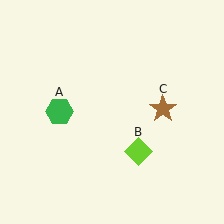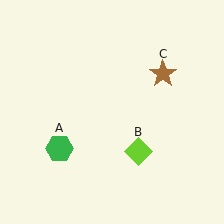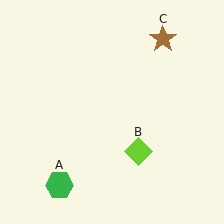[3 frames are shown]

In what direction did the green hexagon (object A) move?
The green hexagon (object A) moved down.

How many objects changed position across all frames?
2 objects changed position: green hexagon (object A), brown star (object C).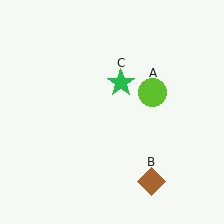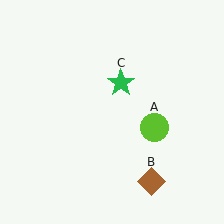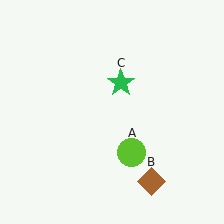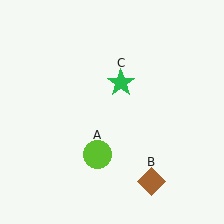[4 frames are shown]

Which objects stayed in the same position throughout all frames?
Brown diamond (object B) and green star (object C) remained stationary.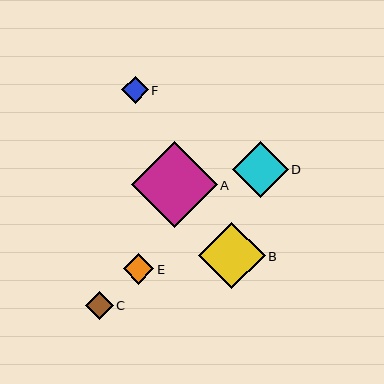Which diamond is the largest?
Diamond A is the largest with a size of approximately 86 pixels.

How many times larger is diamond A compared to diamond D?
Diamond A is approximately 1.5 times the size of diamond D.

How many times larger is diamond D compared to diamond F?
Diamond D is approximately 2.1 times the size of diamond F.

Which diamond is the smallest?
Diamond F is the smallest with a size of approximately 27 pixels.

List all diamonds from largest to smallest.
From largest to smallest: A, B, D, E, C, F.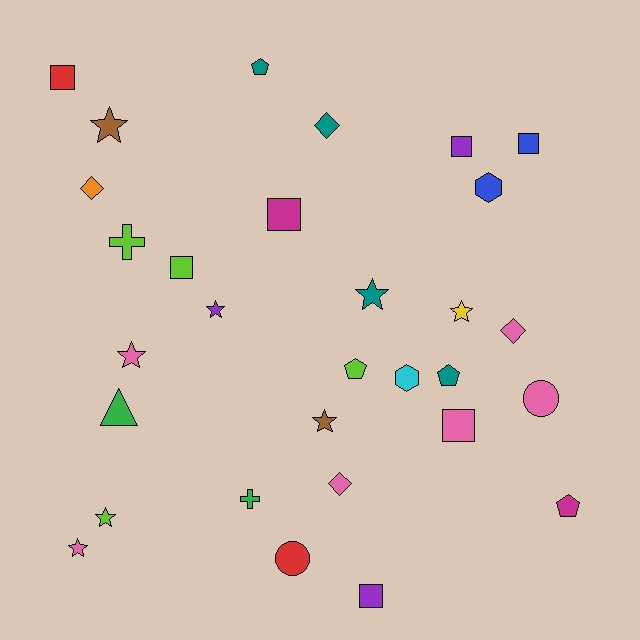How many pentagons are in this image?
There are 4 pentagons.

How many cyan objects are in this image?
There is 1 cyan object.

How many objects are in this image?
There are 30 objects.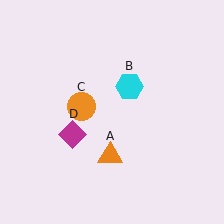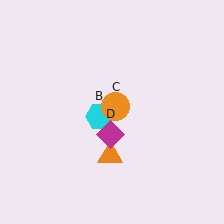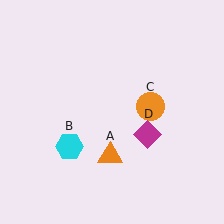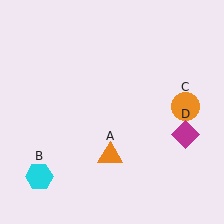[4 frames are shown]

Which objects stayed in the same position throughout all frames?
Orange triangle (object A) remained stationary.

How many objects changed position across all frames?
3 objects changed position: cyan hexagon (object B), orange circle (object C), magenta diamond (object D).